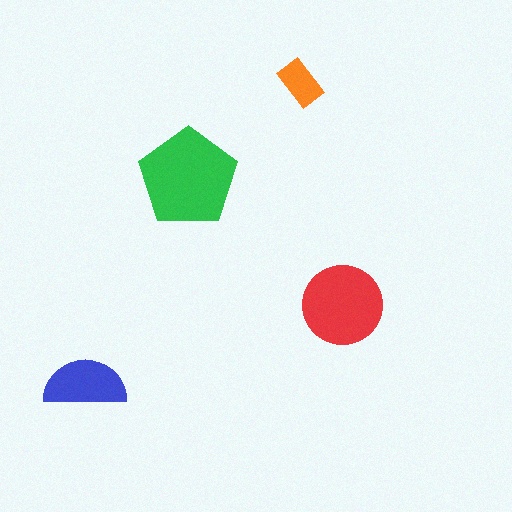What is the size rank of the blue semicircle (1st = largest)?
3rd.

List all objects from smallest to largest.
The orange rectangle, the blue semicircle, the red circle, the green pentagon.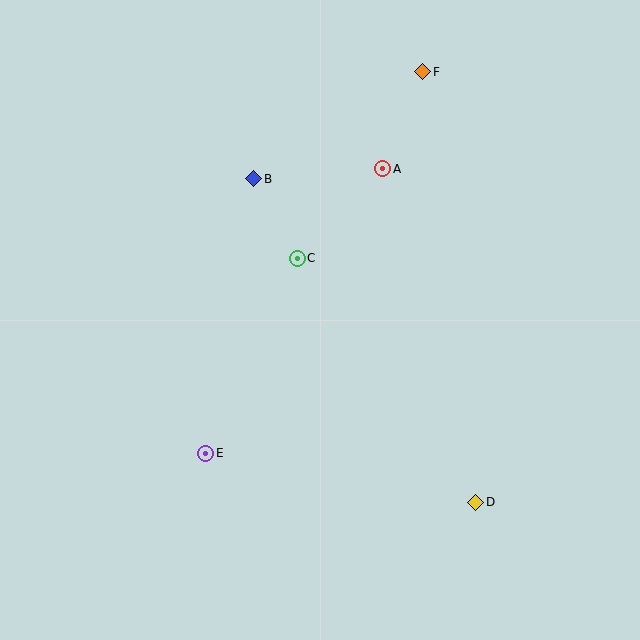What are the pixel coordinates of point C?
Point C is at (297, 258).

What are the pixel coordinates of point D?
Point D is at (476, 502).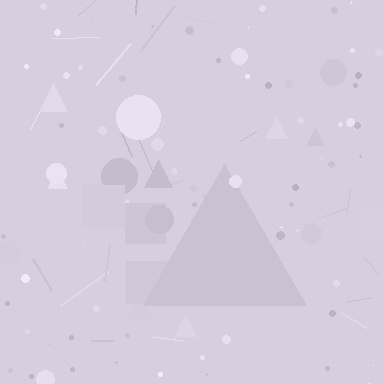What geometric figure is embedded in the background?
A triangle is embedded in the background.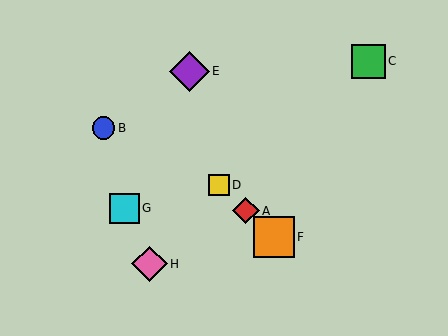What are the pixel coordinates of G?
Object G is at (124, 208).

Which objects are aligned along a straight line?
Objects A, D, F are aligned along a straight line.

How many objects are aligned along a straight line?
3 objects (A, D, F) are aligned along a straight line.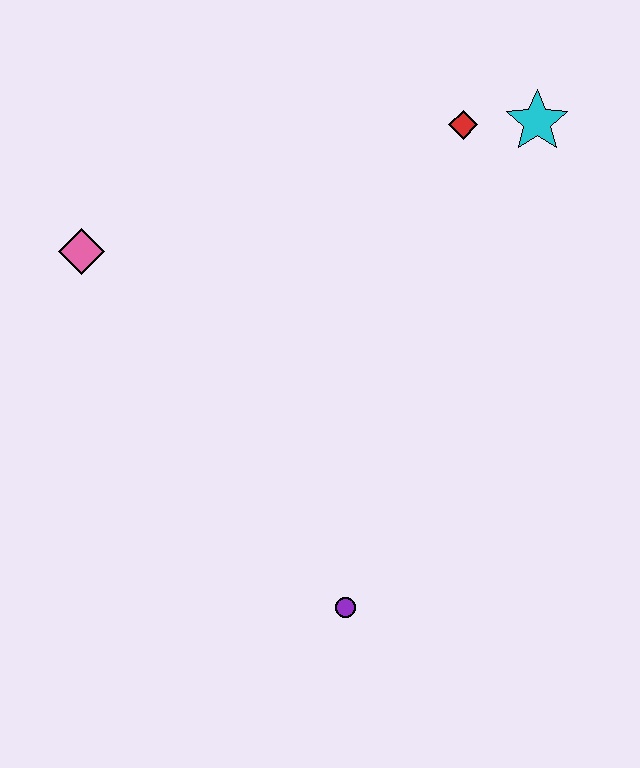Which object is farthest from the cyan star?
The purple circle is farthest from the cyan star.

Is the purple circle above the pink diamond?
No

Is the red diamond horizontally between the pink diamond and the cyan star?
Yes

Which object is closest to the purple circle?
The pink diamond is closest to the purple circle.